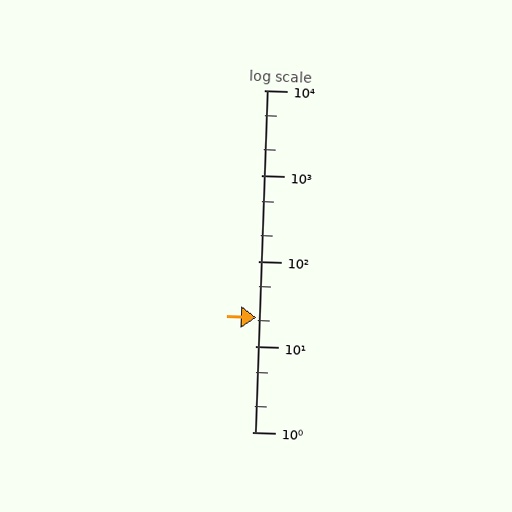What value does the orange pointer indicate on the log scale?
The pointer indicates approximately 22.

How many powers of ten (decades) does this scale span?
The scale spans 4 decades, from 1 to 10000.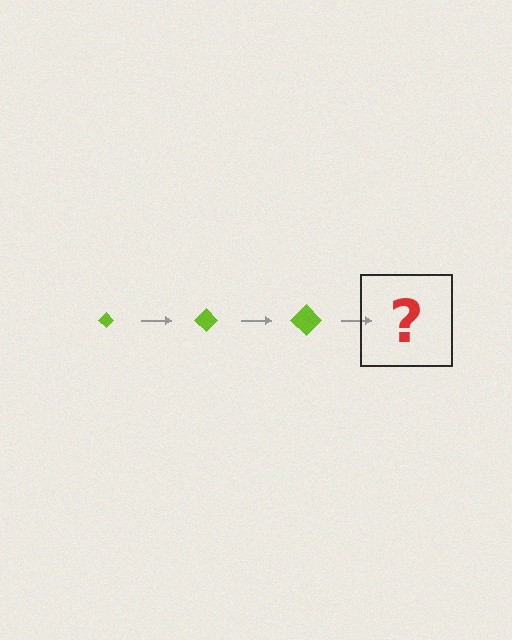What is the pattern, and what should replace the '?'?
The pattern is that the diamond gets progressively larger each step. The '?' should be a lime diamond, larger than the previous one.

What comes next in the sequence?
The next element should be a lime diamond, larger than the previous one.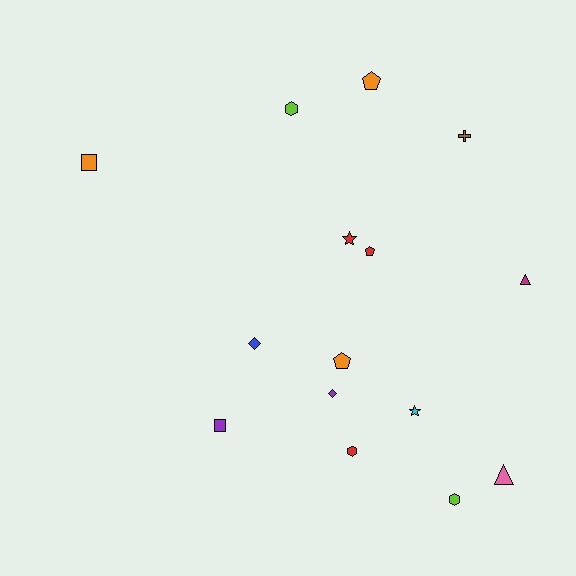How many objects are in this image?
There are 15 objects.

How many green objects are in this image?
There are no green objects.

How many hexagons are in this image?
There are 3 hexagons.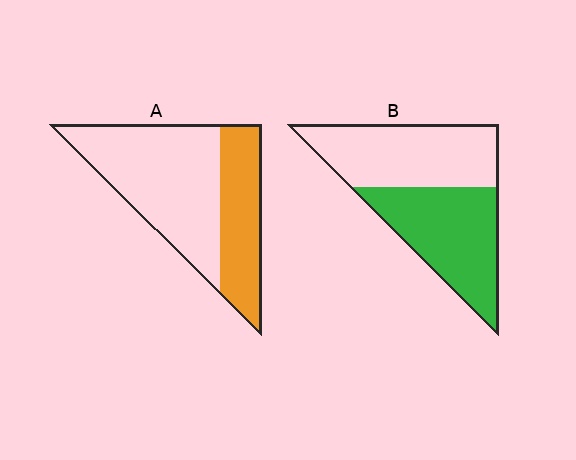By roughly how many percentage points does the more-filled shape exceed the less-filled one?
By roughly 15 percentage points (B over A).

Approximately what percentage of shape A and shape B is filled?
A is approximately 35% and B is approximately 50%.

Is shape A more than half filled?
No.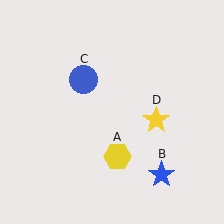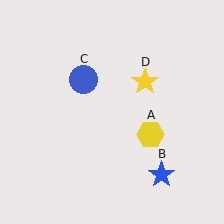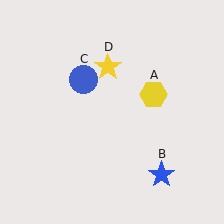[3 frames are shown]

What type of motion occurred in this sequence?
The yellow hexagon (object A), yellow star (object D) rotated counterclockwise around the center of the scene.